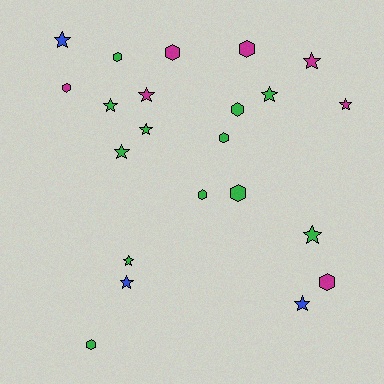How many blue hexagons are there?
There are no blue hexagons.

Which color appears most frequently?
Green, with 12 objects.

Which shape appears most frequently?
Star, with 12 objects.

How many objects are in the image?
There are 22 objects.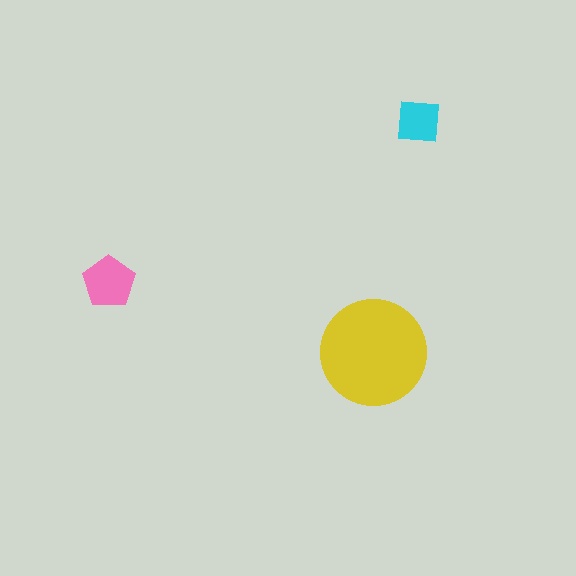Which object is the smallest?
The cyan square.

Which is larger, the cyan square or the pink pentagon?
The pink pentagon.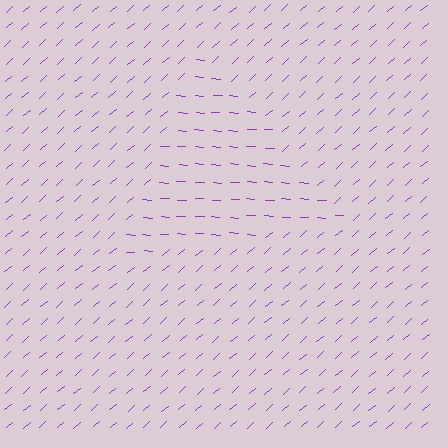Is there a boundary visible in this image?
Yes, there is a texture boundary formed by a change in line orientation.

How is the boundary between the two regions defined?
The boundary is defined purely by a change in line orientation (approximately 45 degrees difference). All lines are the same color and thickness.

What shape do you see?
I see a triangle.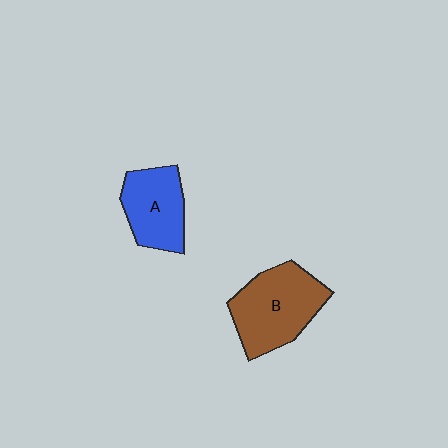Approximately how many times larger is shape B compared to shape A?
Approximately 1.4 times.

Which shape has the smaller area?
Shape A (blue).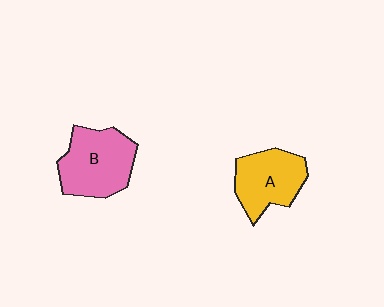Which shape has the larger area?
Shape B (pink).